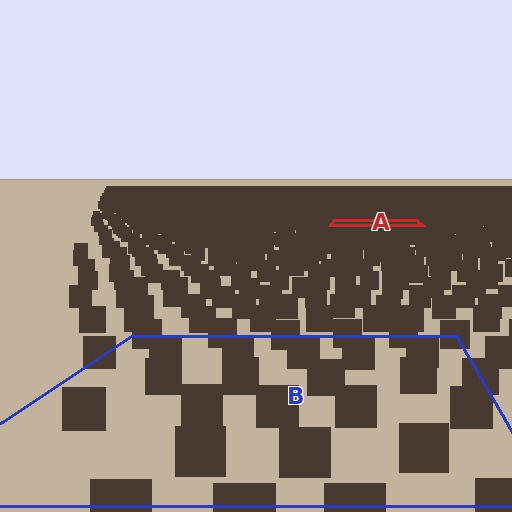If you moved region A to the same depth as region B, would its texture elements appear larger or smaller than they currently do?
They would appear larger. At a closer depth, the same texture elements are projected at a bigger on-screen size.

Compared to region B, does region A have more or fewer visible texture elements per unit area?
Region A has more texture elements per unit area — they are packed more densely because it is farther away.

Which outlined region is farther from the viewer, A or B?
Region A is farther from the viewer — the texture elements inside it appear smaller and more densely packed.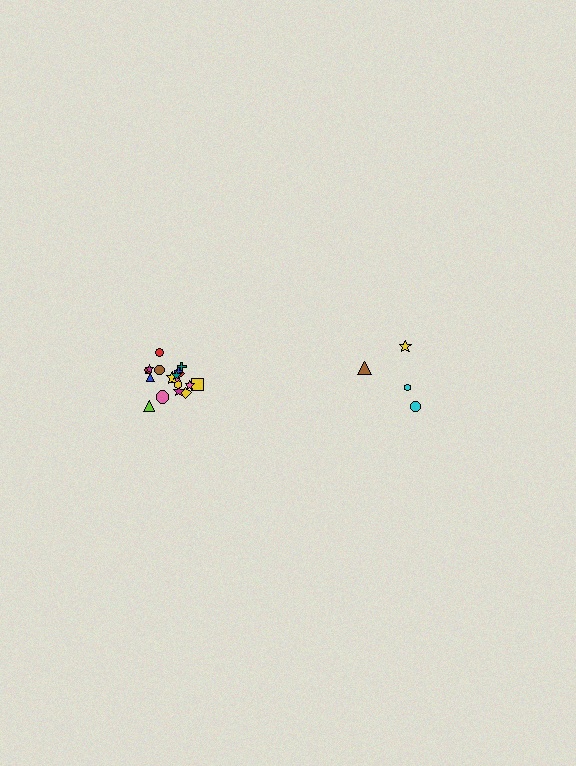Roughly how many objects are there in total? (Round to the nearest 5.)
Roughly 20 objects in total.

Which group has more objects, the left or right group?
The left group.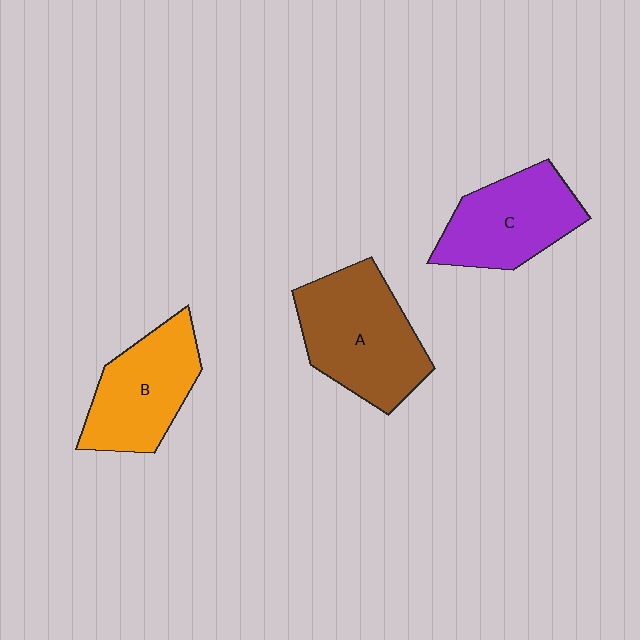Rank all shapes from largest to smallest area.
From largest to smallest: A (brown), B (orange), C (purple).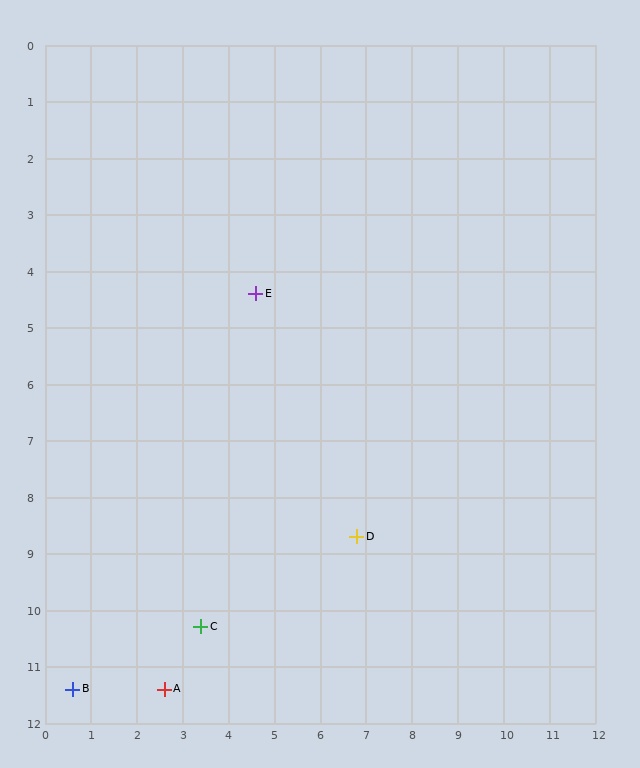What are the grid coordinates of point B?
Point B is at approximately (0.6, 11.4).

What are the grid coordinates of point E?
Point E is at approximately (4.6, 4.4).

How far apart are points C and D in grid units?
Points C and D are about 3.8 grid units apart.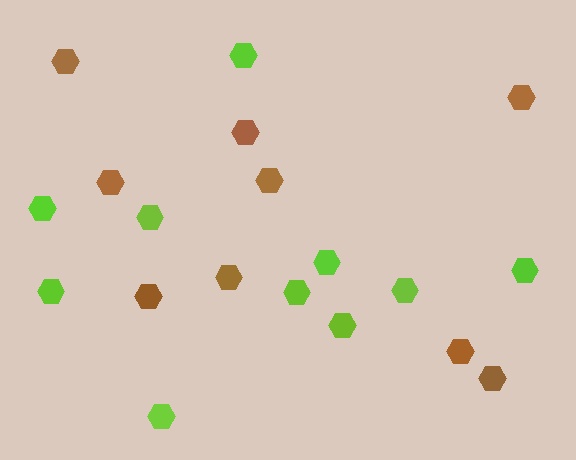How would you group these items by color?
There are 2 groups: one group of brown hexagons (9) and one group of lime hexagons (10).